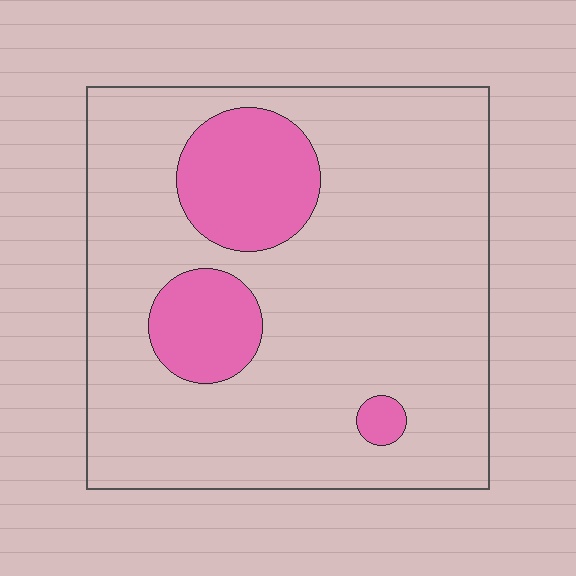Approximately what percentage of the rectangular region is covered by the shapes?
Approximately 20%.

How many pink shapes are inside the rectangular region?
3.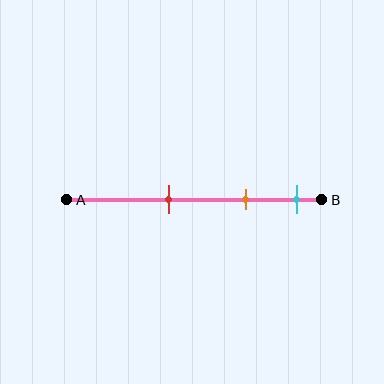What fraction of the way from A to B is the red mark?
The red mark is approximately 40% (0.4) of the way from A to B.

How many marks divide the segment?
There are 3 marks dividing the segment.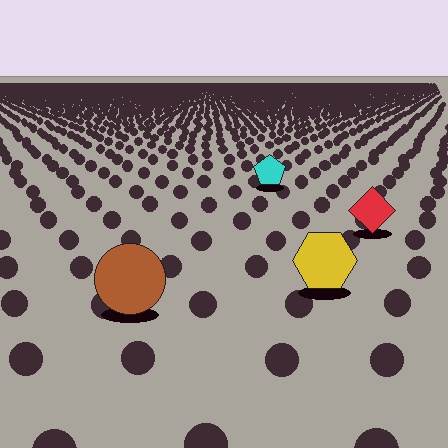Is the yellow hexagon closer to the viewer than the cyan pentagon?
Yes. The yellow hexagon is closer — you can tell from the texture gradient: the ground texture is coarser near it.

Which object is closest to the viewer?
The brown circle is closest. The texture marks near it are larger and more spread out.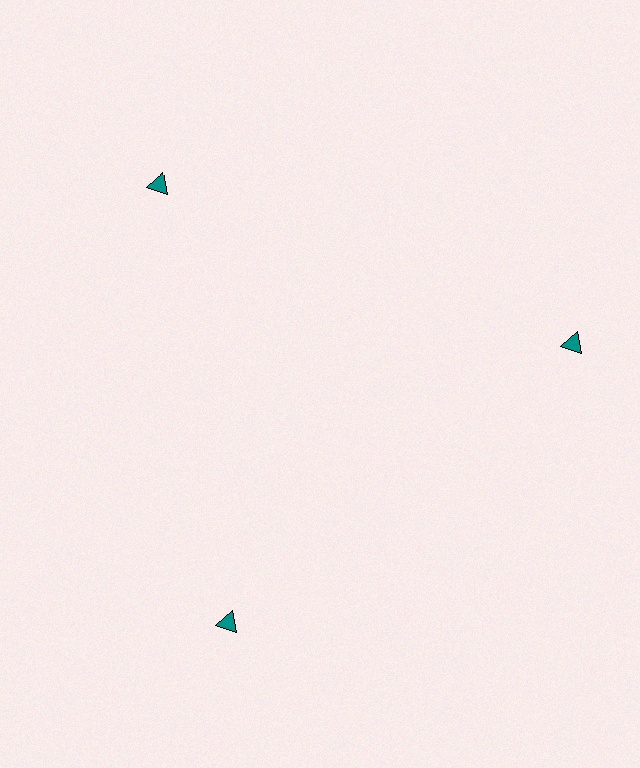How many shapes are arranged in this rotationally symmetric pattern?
There are 3 shapes, arranged in 3 groups of 1.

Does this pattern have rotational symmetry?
Yes, this pattern has 3-fold rotational symmetry. It looks the same after rotating 120 degrees around the center.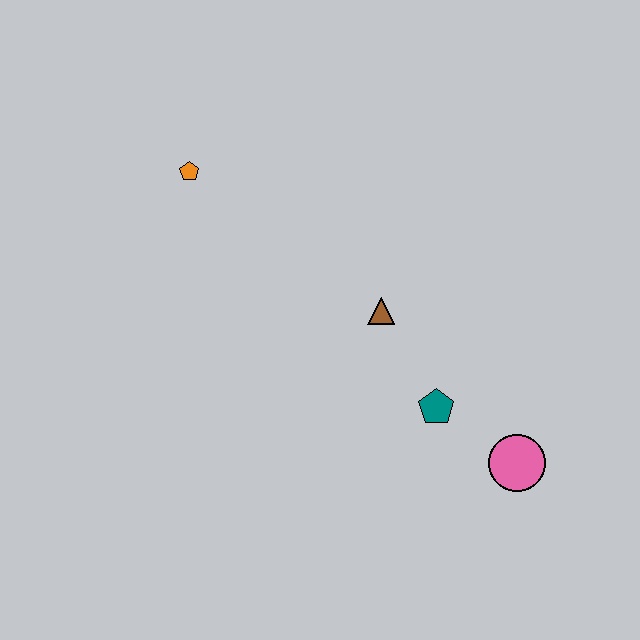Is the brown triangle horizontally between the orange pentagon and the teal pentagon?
Yes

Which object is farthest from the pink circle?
The orange pentagon is farthest from the pink circle.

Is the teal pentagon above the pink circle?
Yes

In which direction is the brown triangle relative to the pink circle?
The brown triangle is above the pink circle.